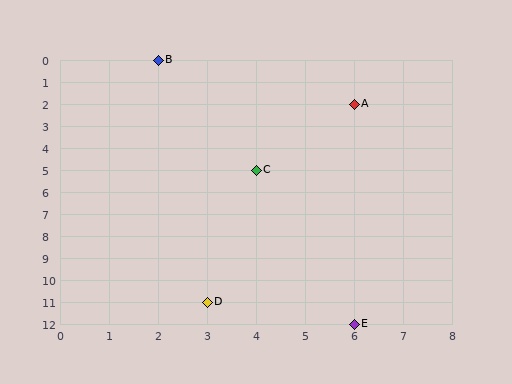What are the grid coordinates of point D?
Point D is at grid coordinates (3, 11).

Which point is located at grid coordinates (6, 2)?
Point A is at (6, 2).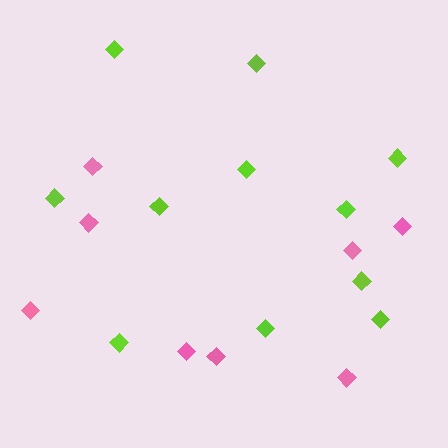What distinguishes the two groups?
There are 2 groups: one group of lime diamonds (11) and one group of pink diamonds (8).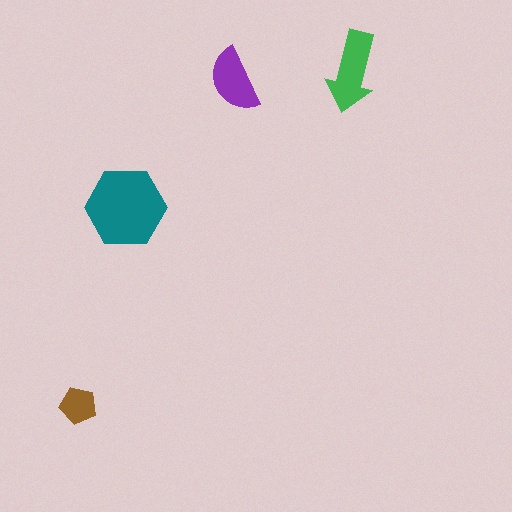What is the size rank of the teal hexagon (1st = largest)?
1st.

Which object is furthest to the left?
The brown pentagon is leftmost.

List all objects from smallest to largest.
The brown pentagon, the purple semicircle, the green arrow, the teal hexagon.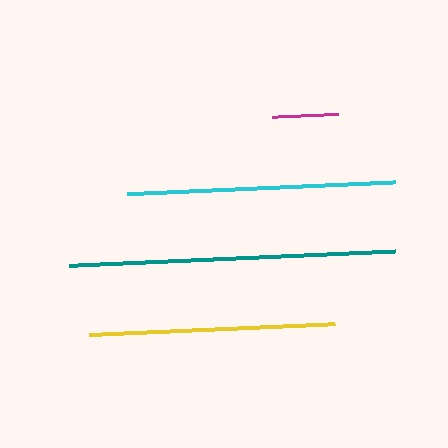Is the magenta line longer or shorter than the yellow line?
The yellow line is longer than the magenta line.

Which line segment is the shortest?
The magenta line is the shortest at approximately 66 pixels.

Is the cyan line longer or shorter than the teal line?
The teal line is longer than the cyan line.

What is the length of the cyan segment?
The cyan segment is approximately 269 pixels long.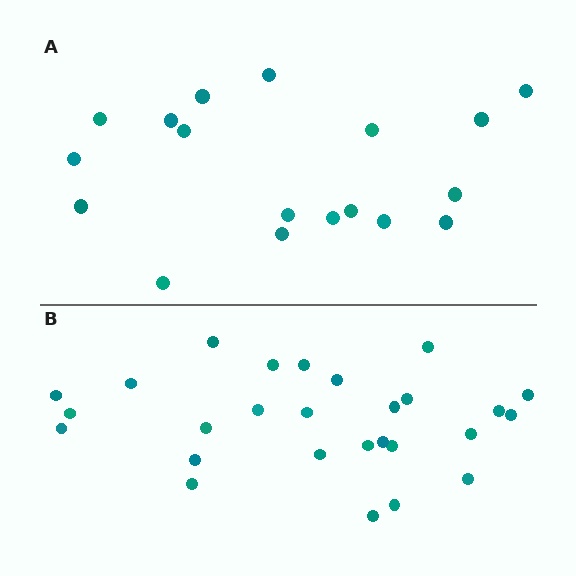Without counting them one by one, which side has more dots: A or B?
Region B (the bottom region) has more dots.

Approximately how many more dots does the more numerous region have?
Region B has roughly 8 or so more dots than region A.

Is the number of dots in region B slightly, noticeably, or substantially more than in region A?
Region B has substantially more. The ratio is roughly 1.5 to 1.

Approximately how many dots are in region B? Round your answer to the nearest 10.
About 30 dots. (The exact count is 27, which rounds to 30.)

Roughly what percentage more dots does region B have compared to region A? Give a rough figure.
About 50% more.